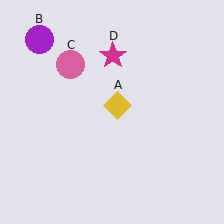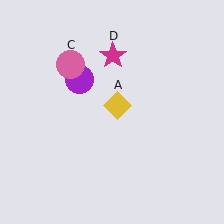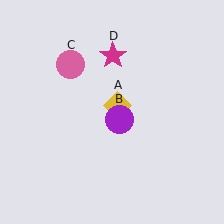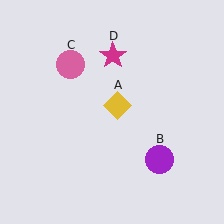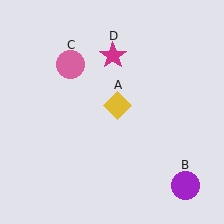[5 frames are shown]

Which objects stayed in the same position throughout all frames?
Yellow diamond (object A) and pink circle (object C) and magenta star (object D) remained stationary.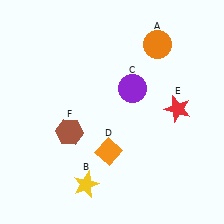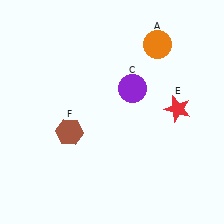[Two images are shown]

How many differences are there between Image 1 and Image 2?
There are 2 differences between the two images.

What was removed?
The yellow star (B), the orange diamond (D) were removed in Image 2.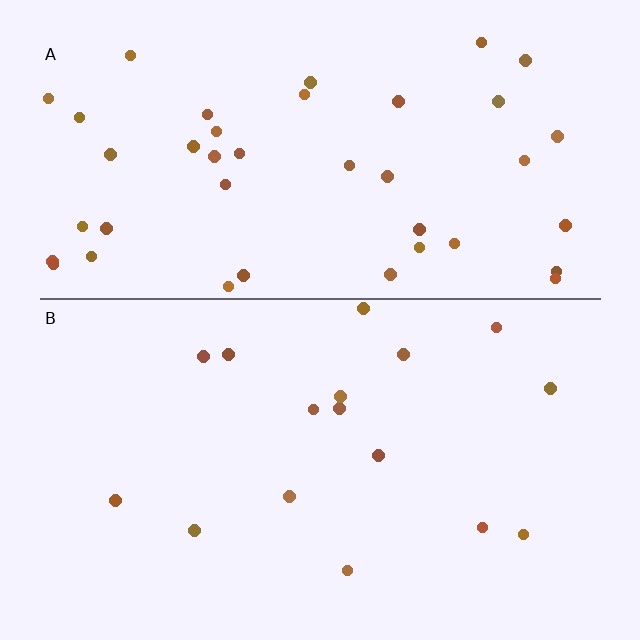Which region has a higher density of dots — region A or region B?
A (the top).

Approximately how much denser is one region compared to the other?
Approximately 2.5× — region A over region B.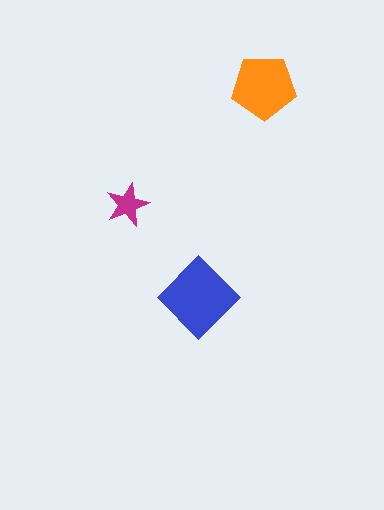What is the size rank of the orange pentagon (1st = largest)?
2nd.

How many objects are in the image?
There are 3 objects in the image.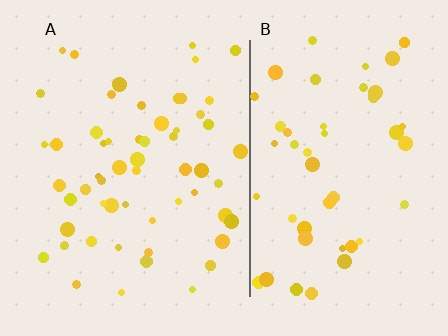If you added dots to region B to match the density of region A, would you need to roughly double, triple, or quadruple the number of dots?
Approximately double.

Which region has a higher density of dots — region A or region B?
A (the left).